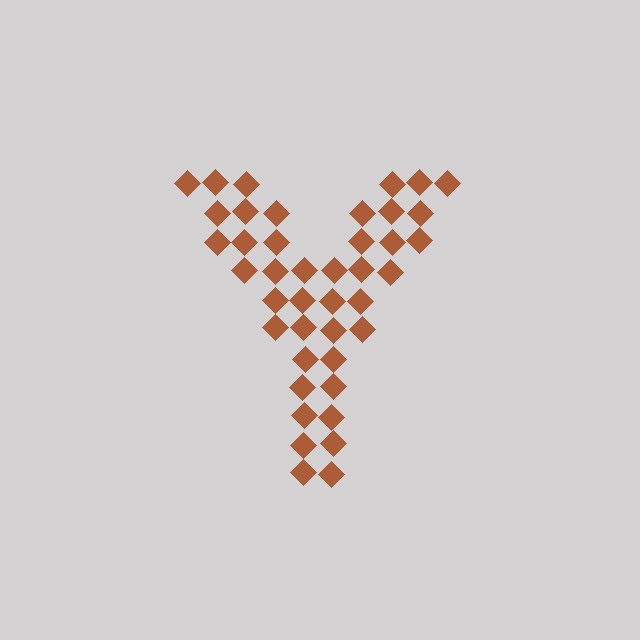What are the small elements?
The small elements are diamonds.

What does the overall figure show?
The overall figure shows the letter Y.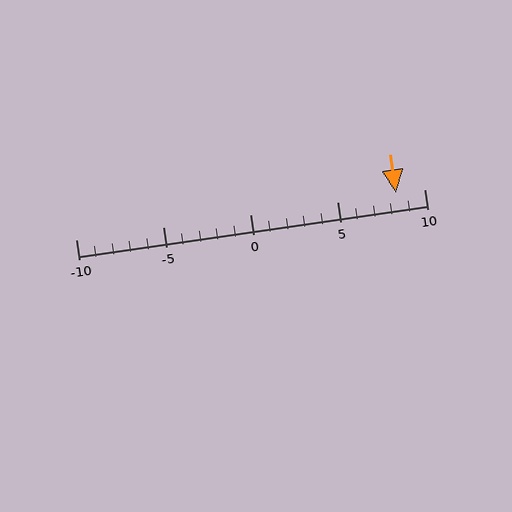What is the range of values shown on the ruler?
The ruler shows values from -10 to 10.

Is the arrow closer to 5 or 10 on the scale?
The arrow is closer to 10.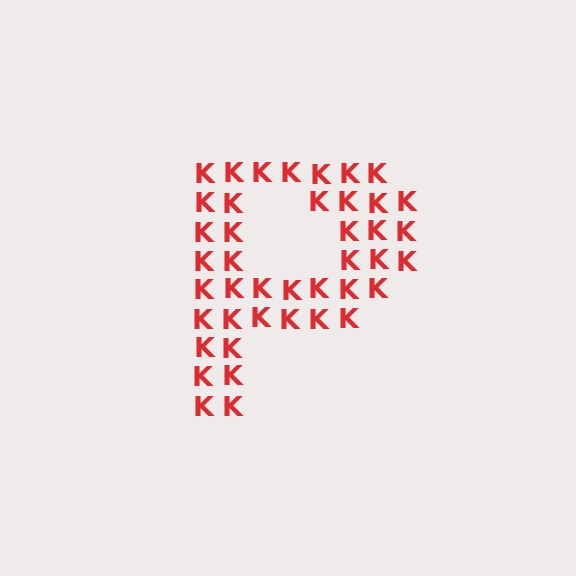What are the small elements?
The small elements are letter K's.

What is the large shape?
The large shape is the letter P.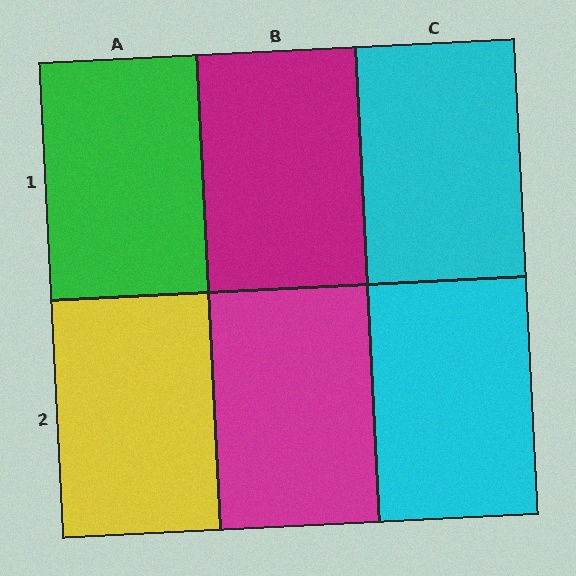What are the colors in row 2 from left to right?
Yellow, magenta, cyan.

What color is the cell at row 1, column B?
Magenta.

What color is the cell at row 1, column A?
Green.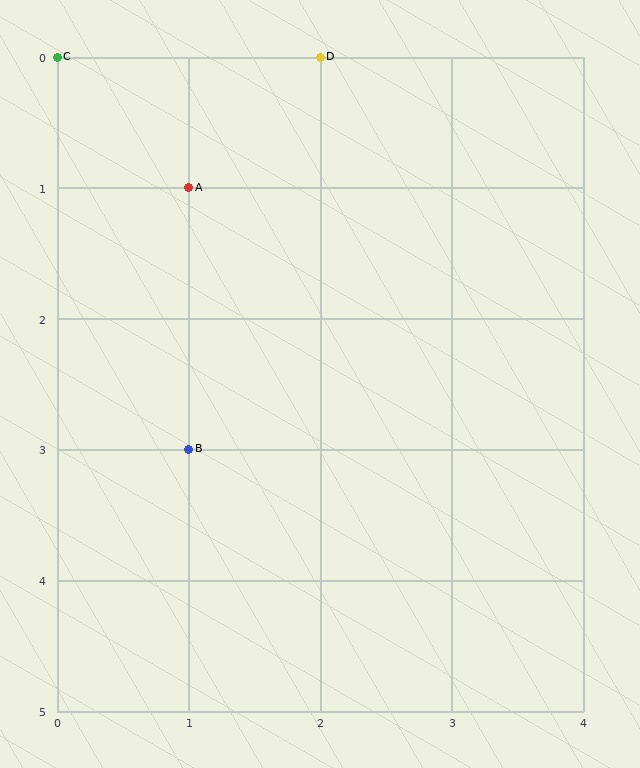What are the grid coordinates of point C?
Point C is at grid coordinates (0, 0).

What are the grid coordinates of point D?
Point D is at grid coordinates (2, 0).